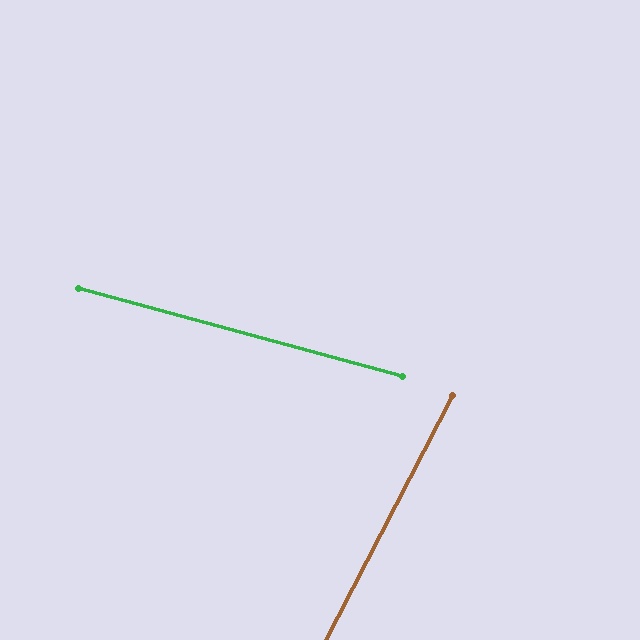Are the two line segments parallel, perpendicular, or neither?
Neither parallel nor perpendicular — they differ by about 78°.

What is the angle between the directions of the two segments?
Approximately 78 degrees.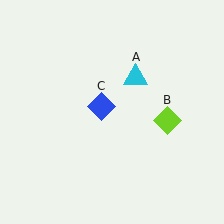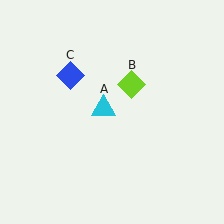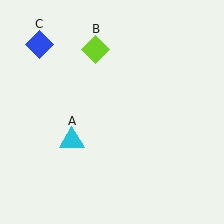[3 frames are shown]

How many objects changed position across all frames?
3 objects changed position: cyan triangle (object A), lime diamond (object B), blue diamond (object C).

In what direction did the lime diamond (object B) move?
The lime diamond (object B) moved up and to the left.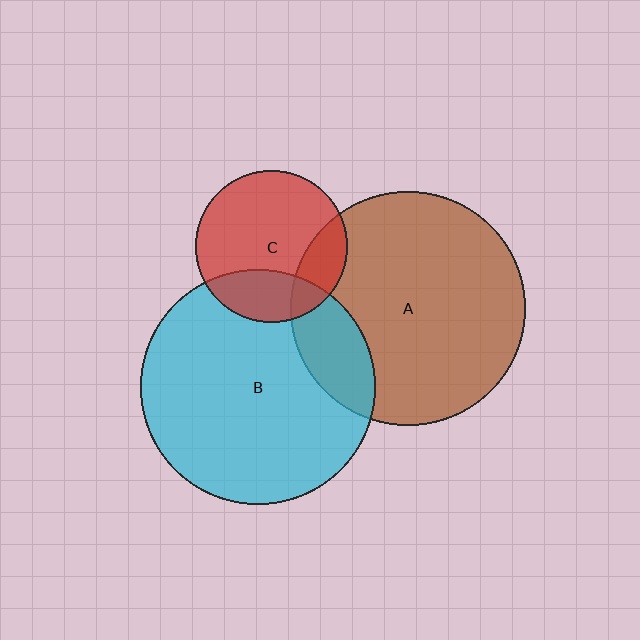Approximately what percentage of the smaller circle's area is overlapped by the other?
Approximately 25%.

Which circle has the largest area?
Circle B (cyan).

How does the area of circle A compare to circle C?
Approximately 2.4 times.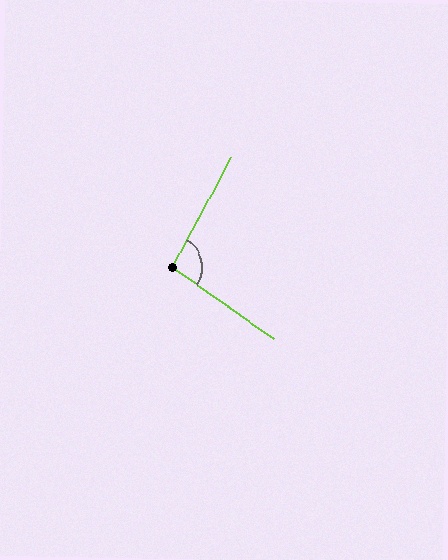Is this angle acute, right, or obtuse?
It is obtuse.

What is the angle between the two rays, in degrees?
Approximately 97 degrees.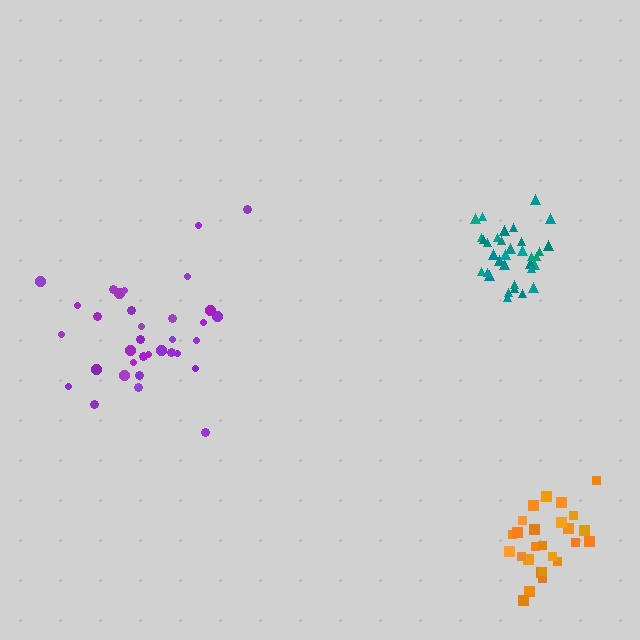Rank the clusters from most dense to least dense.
teal, orange, purple.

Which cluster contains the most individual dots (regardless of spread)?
Teal (34).